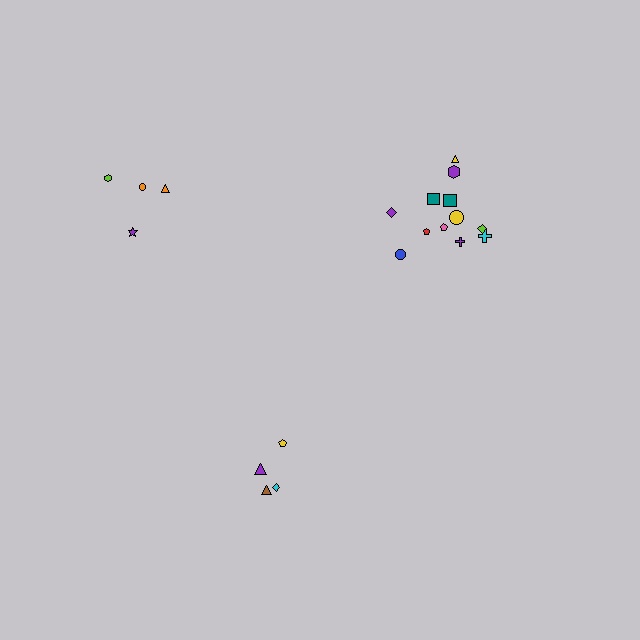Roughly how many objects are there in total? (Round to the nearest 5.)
Roughly 20 objects in total.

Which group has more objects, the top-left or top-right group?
The top-right group.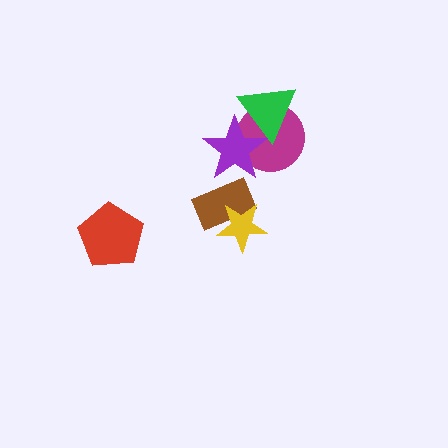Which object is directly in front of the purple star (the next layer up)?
The brown rectangle is directly in front of the purple star.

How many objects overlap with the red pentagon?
0 objects overlap with the red pentagon.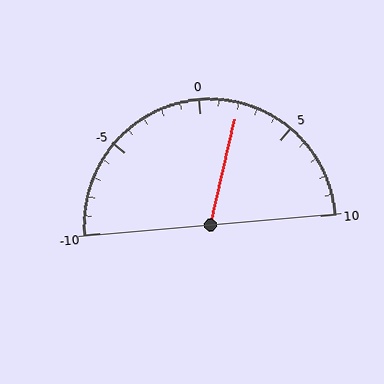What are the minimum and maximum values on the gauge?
The gauge ranges from -10 to 10.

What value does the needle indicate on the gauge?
The needle indicates approximately 2.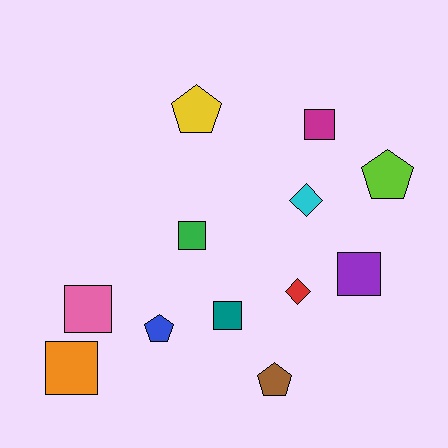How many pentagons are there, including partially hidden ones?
There are 4 pentagons.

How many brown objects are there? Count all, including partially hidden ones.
There is 1 brown object.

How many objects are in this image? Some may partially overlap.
There are 12 objects.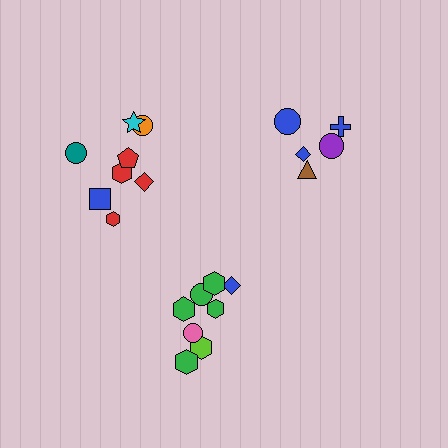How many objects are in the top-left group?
There are 8 objects.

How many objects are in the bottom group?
There are 8 objects.